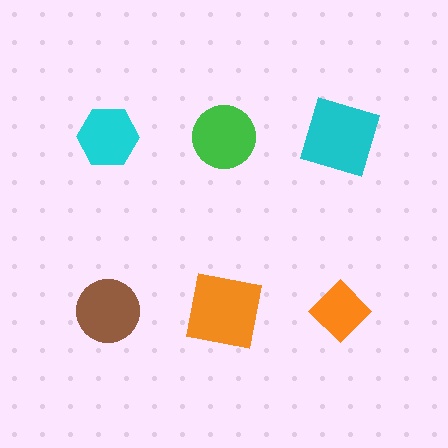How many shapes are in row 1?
3 shapes.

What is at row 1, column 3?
A cyan square.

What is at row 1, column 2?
A green circle.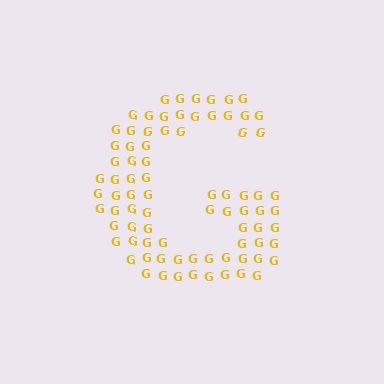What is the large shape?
The large shape is the letter G.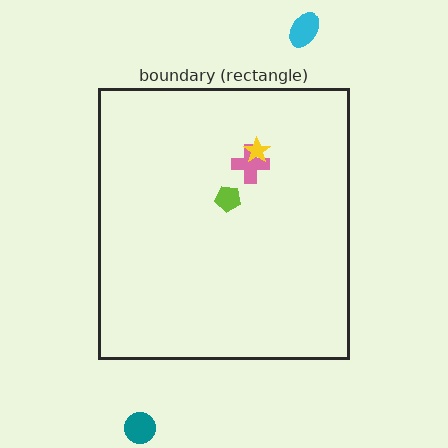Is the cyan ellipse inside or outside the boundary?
Outside.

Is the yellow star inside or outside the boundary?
Inside.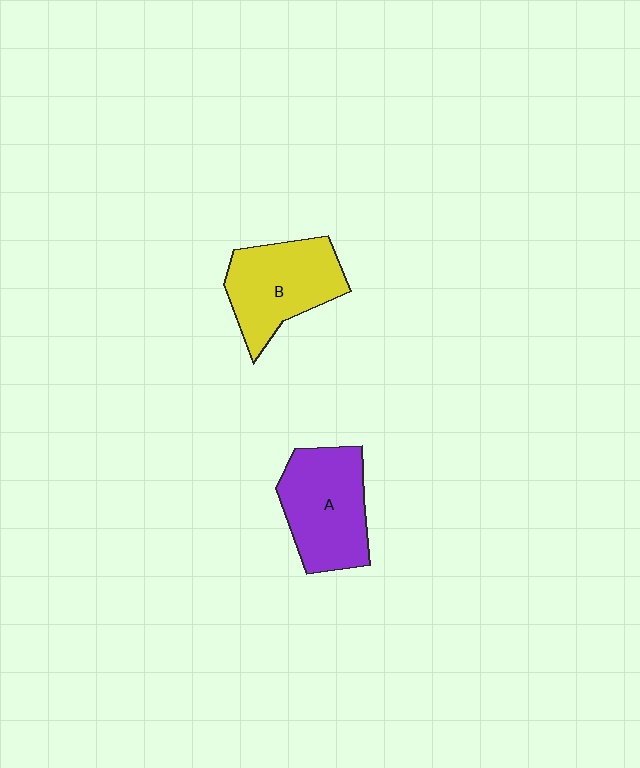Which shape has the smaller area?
Shape B (yellow).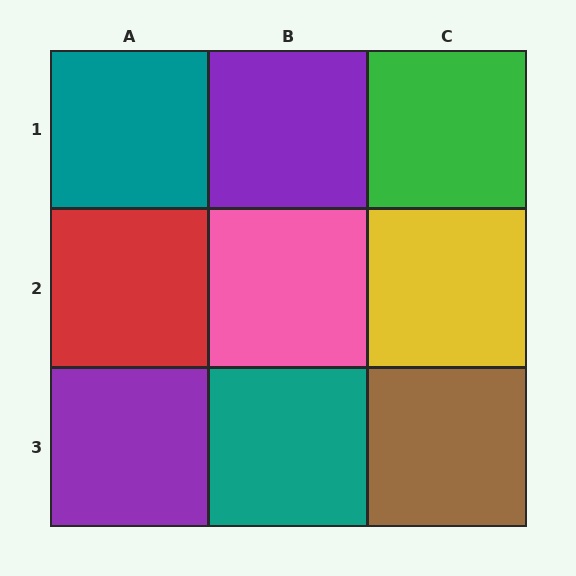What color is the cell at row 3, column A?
Purple.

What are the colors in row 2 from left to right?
Red, pink, yellow.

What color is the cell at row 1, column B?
Purple.